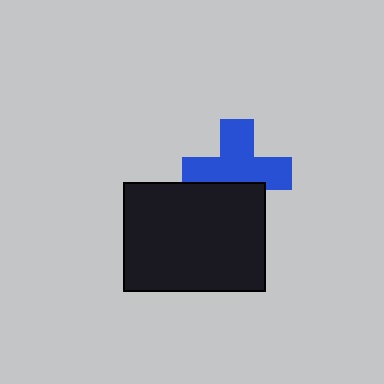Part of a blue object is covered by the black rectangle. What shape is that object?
It is a cross.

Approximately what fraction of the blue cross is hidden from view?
Roughly 32% of the blue cross is hidden behind the black rectangle.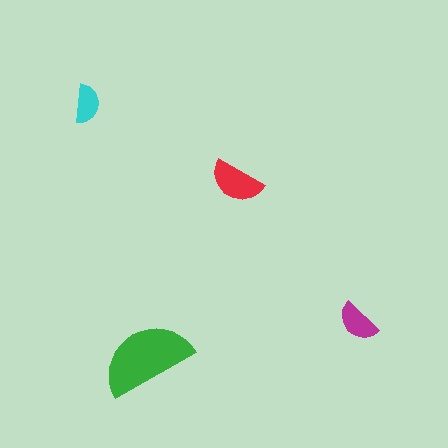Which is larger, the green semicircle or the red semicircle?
The green one.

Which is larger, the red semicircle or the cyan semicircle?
The red one.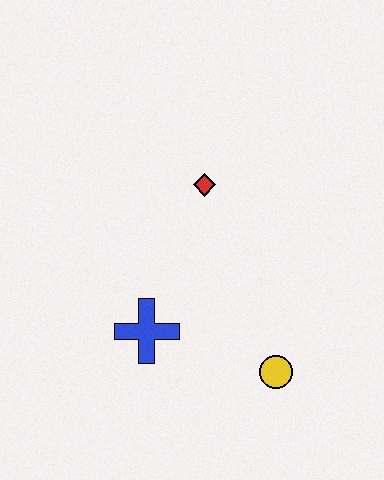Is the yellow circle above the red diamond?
No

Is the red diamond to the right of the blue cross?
Yes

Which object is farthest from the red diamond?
The yellow circle is farthest from the red diamond.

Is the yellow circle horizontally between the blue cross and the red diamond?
No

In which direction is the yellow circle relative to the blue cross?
The yellow circle is to the right of the blue cross.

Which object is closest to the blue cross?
The yellow circle is closest to the blue cross.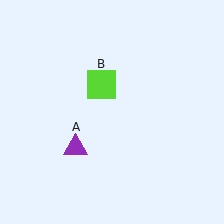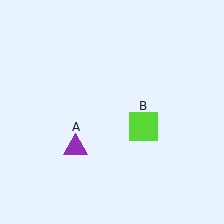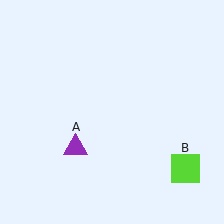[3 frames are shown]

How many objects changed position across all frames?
1 object changed position: lime square (object B).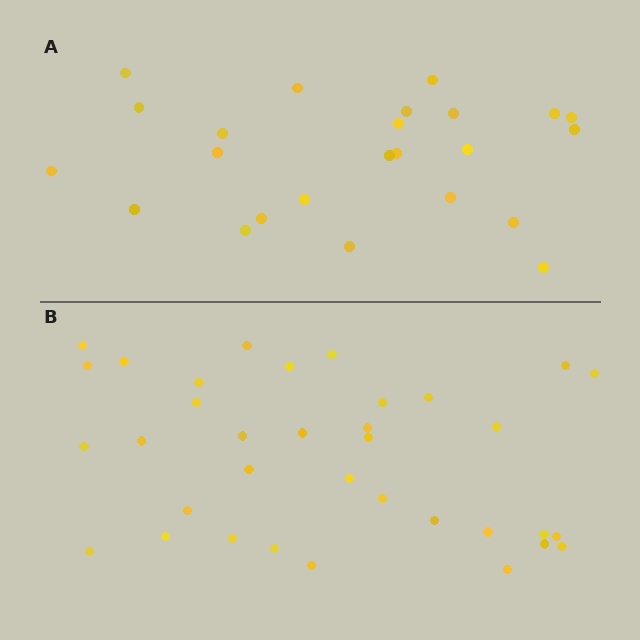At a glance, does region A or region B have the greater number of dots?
Region B (the bottom region) has more dots.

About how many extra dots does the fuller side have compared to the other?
Region B has roughly 12 or so more dots than region A.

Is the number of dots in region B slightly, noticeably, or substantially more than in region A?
Region B has substantially more. The ratio is roughly 1.5 to 1.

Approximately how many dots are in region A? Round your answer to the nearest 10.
About 20 dots. (The exact count is 24, which rounds to 20.)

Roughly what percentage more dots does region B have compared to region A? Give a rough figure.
About 45% more.